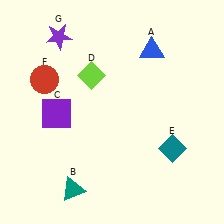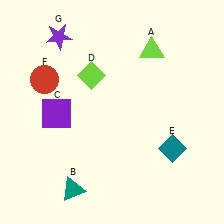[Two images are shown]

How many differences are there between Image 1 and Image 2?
There is 1 difference between the two images.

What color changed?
The triangle (A) changed from blue in Image 1 to lime in Image 2.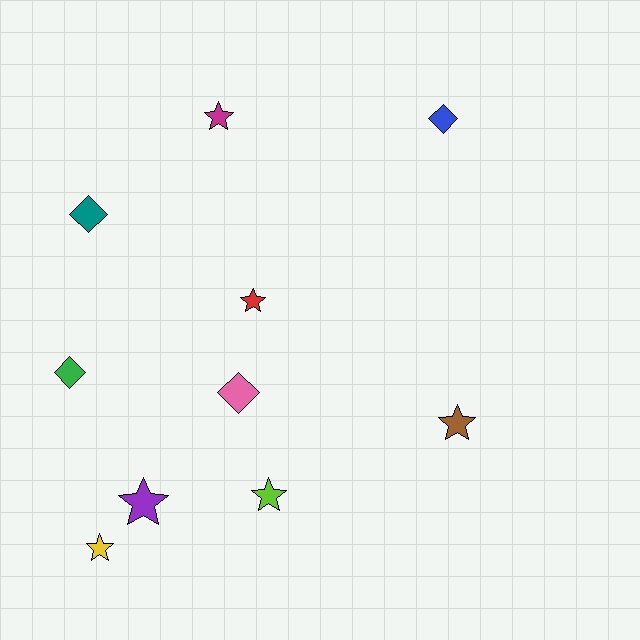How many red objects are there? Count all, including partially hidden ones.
There is 1 red object.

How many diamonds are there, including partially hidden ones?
There are 4 diamonds.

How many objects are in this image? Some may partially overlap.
There are 10 objects.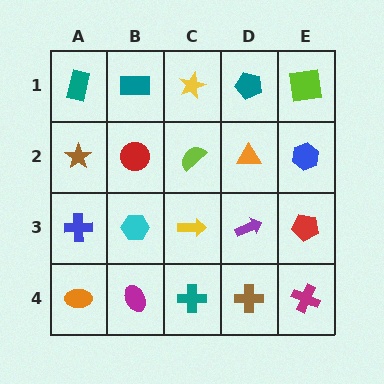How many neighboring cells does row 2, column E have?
3.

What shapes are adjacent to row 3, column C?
A lime semicircle (row 2, column C), a teal cross (row 4, column C), a cyan hexagon (row 3, column B), a purple arrow (row 3, column D).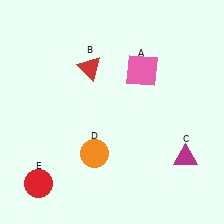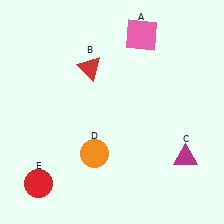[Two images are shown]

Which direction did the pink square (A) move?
The pink square (A) moved up.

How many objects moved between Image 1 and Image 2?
1 object moved between the two images.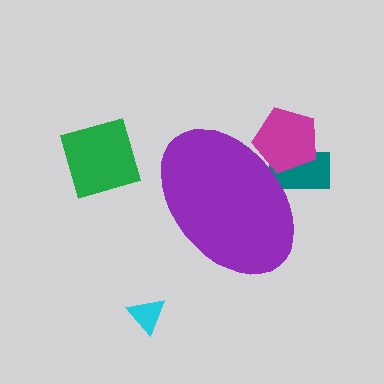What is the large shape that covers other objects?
A purple ellipse.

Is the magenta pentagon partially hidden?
Yes, the magenta pentagon is partially hidden behind the purple ellipse.